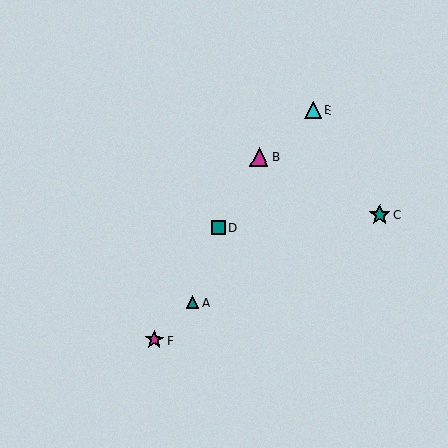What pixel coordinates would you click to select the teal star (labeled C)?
Click at (380, 215) to select the teal star C.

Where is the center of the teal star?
The center of the teal star is at (380, 215).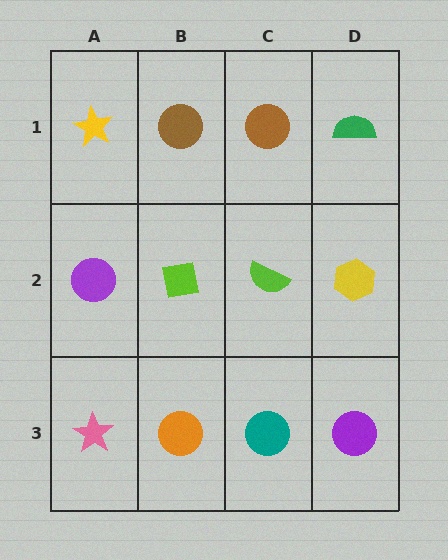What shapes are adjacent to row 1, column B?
A lime square (row 2, column B), a yellow star (row 1, column A), a brown circle (row 1, column C).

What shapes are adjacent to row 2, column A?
A yellow star (row 1, column A), a pink star (row 3, column A), a lime square (row 2, column B).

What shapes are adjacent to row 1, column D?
A yellow hexagon (row 2, column D), a brown circle (row 1, column C).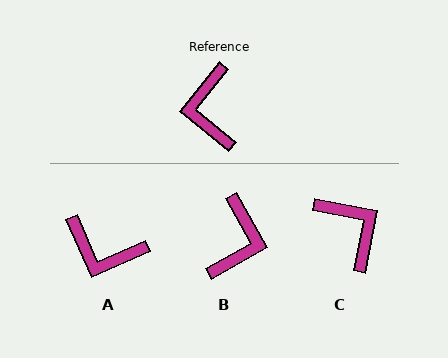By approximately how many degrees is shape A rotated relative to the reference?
Approximately 63 degrees counter-clockwise.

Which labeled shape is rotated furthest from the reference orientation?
B, about 159 degrees away.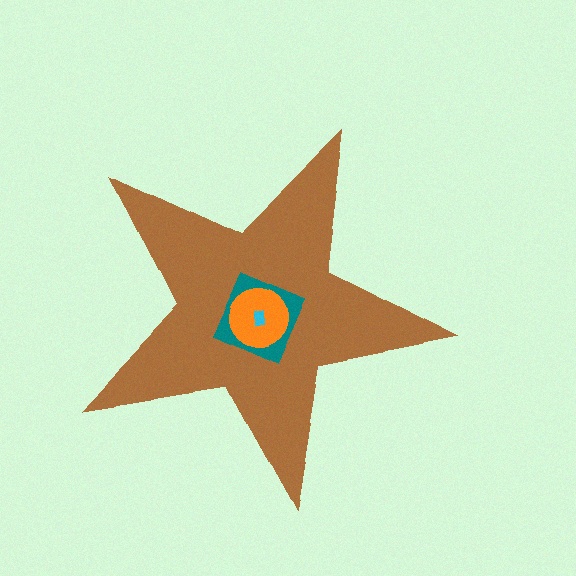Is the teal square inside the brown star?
Yes.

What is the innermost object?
The cyan rectangle.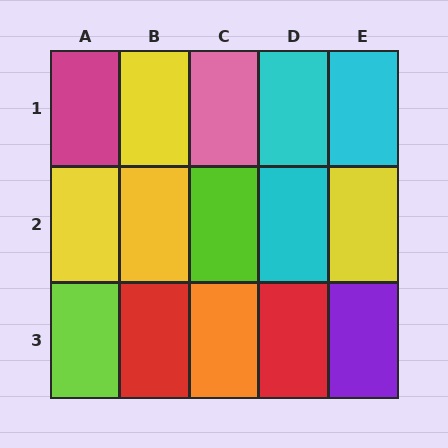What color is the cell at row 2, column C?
Lime.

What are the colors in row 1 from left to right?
Magenta, yellow, pink, cyan, cyan.